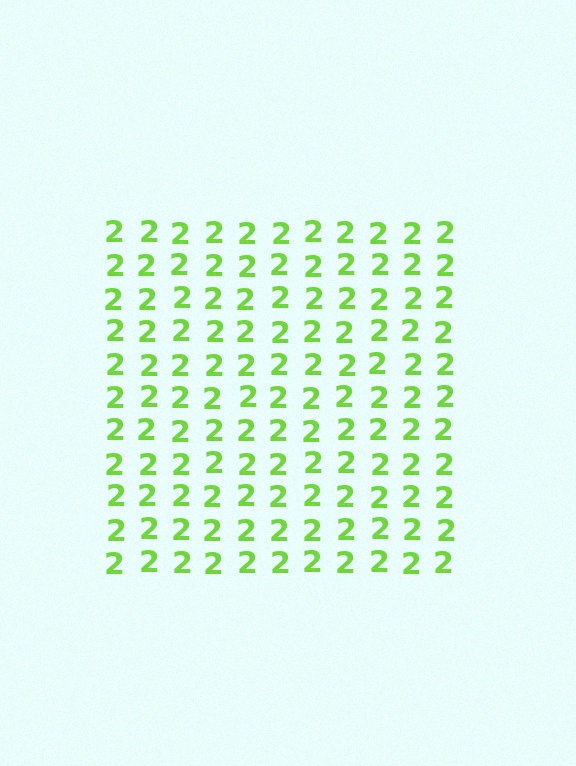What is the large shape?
The large shape is a square.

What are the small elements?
The small elements are digit 2's.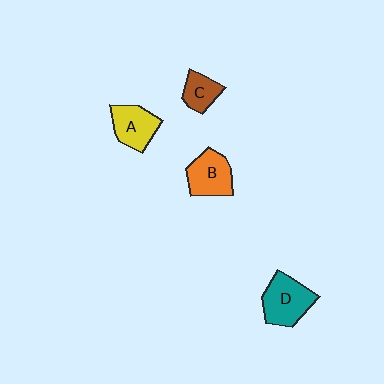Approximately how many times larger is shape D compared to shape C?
Approximately 1.8 times.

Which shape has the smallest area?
Shape C (brown).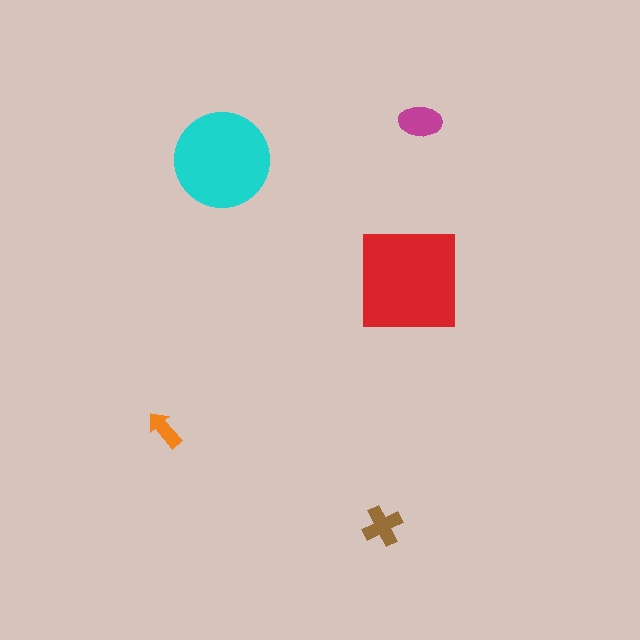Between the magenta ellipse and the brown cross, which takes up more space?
The magenta ellipse.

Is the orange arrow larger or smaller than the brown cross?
Smaller.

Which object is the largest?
The red square.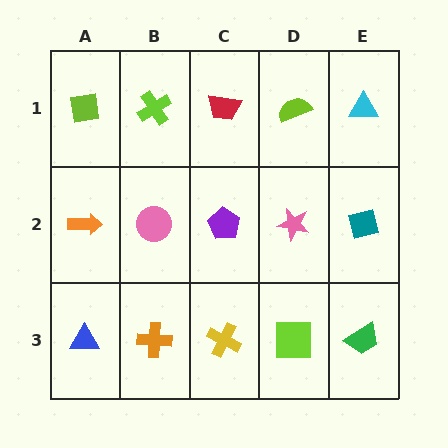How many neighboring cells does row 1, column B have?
3.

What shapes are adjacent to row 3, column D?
A pink star (row 2, column D), a yellow cross (row 3, column C), a green trapezoid (row 3, column E).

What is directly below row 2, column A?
A blue triangle.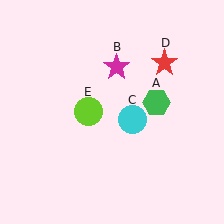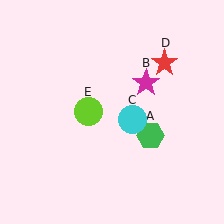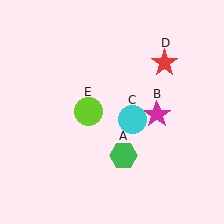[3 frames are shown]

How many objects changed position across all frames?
2 objects changed position: green hexagon (object A), magenta star (object B).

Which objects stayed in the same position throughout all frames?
Cyan circle (object C) and red star (object D) and lime circle (object E) remained stationary.